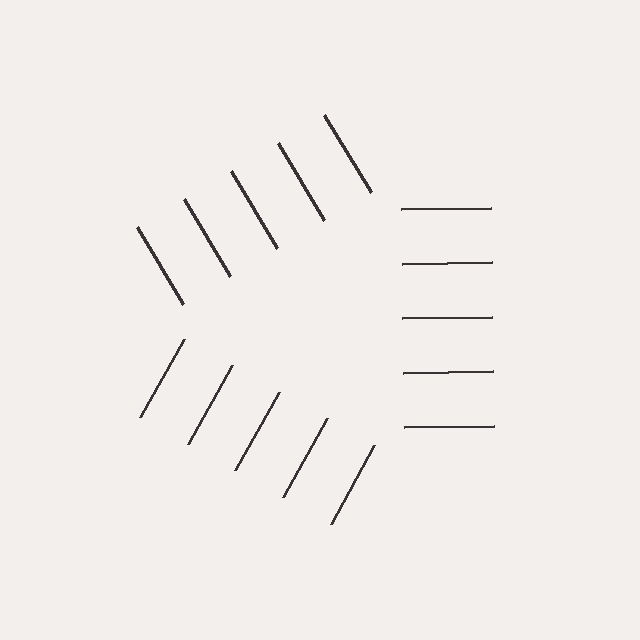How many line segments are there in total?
15 — 5 along each of the 3 edges.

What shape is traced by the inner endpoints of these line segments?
An illusory triangle — the line segments terminate on its edges but no continuous stroke is drawn.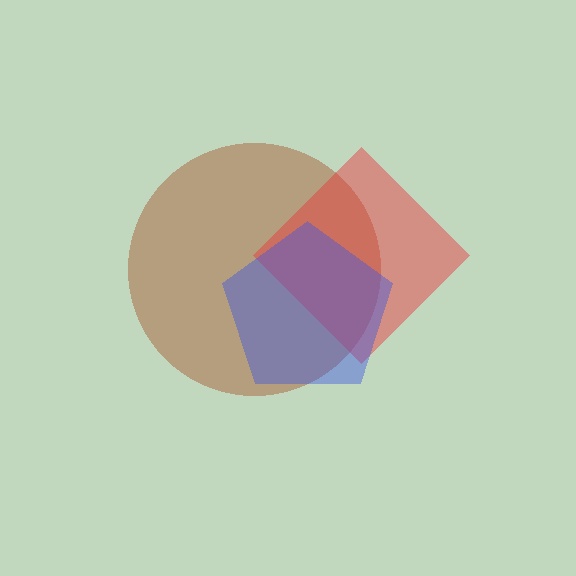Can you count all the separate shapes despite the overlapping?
Yes, there are 3 separate shapes.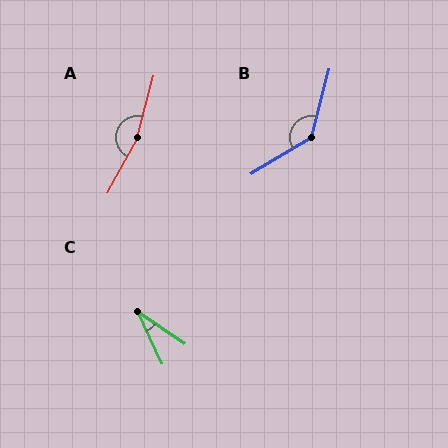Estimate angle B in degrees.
Approximately 135 degrees.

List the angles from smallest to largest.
C (31°), B (135°), A (167°).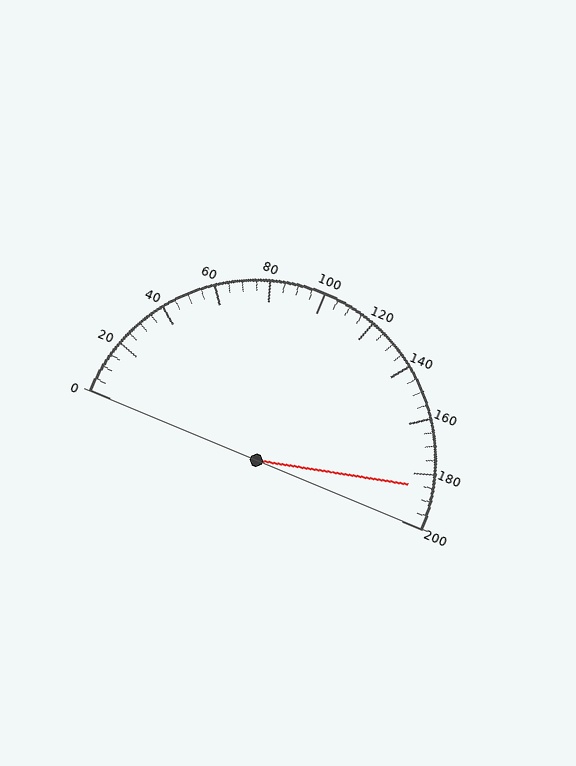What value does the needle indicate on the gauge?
The needle indicates approximately 185.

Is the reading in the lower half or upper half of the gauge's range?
The reading is in the upper half of the range (0 to 200).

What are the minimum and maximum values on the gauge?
The gauge ranges from 0 to 200.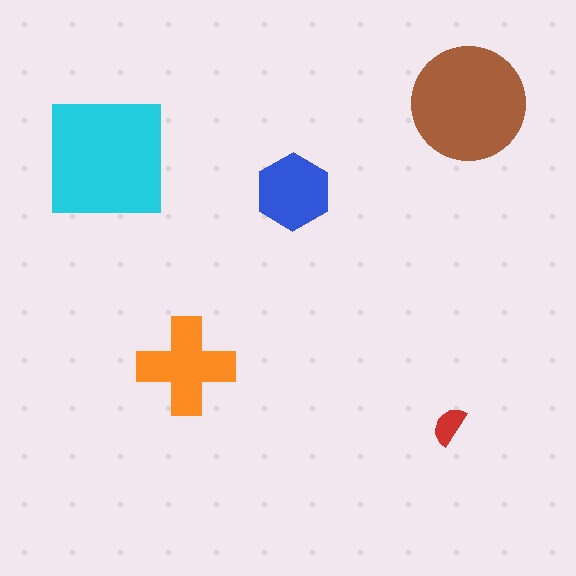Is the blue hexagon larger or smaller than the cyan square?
Smaller.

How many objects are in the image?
There are 5 objects in the image.